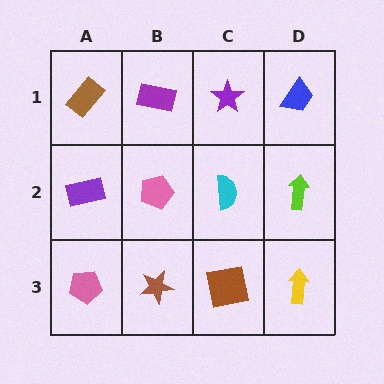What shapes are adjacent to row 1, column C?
A cyan semicircle (row 2, column C), a purple rectangle (row 1, column B), a blue trapezoid (row 1, column D).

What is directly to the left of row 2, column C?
A pink pentagon.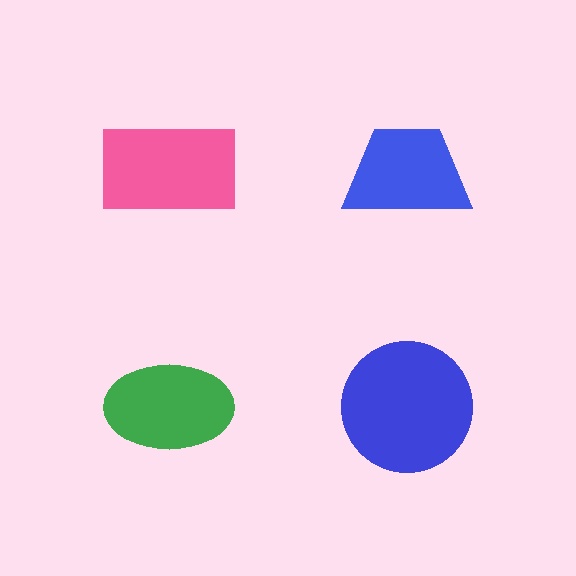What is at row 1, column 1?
A pink rectangle.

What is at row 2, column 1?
A green ellipse.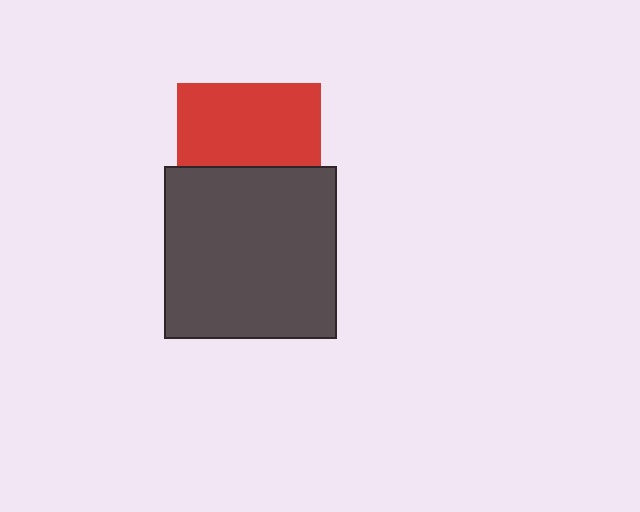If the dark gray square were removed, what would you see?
You would see the complete red square.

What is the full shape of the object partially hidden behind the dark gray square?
The partially hidden object is a red square.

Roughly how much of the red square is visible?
About half of it is visible (roughly 57%).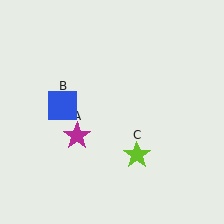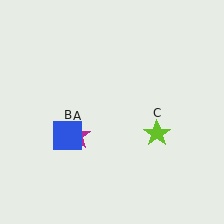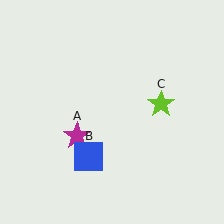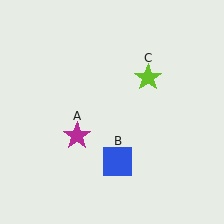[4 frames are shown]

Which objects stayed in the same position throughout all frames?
Magenta star (object A) remained stationary.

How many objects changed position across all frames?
2 objects changed position: blue square (object B), lime star (object C).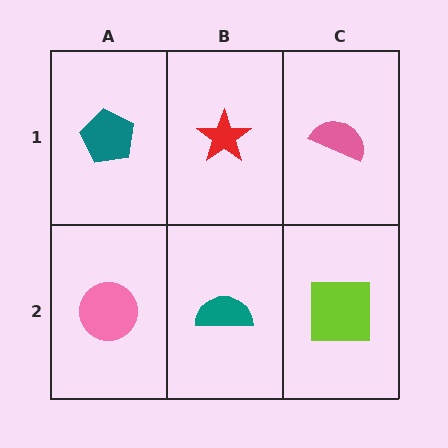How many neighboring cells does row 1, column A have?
2.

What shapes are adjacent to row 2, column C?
A pink semicircle (row 1, column C), a teal semicircle (row 2, column B).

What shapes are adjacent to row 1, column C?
A lime square (row 2, column C), a red star (row 1, column B).